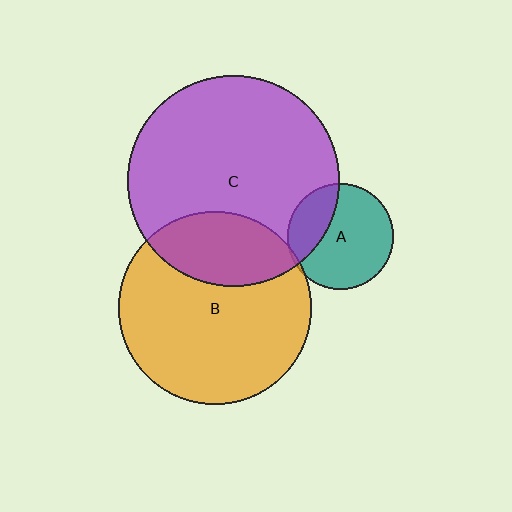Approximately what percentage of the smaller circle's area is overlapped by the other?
Approximately 25%.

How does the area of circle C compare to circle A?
Approximately 4.0 times.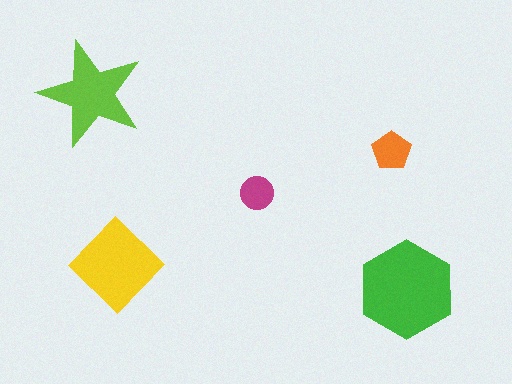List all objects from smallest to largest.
The magenta circle, the orange pentagon, the lime star, the yellow diamond, the green hexagon.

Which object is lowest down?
The green hexagon is bottommost.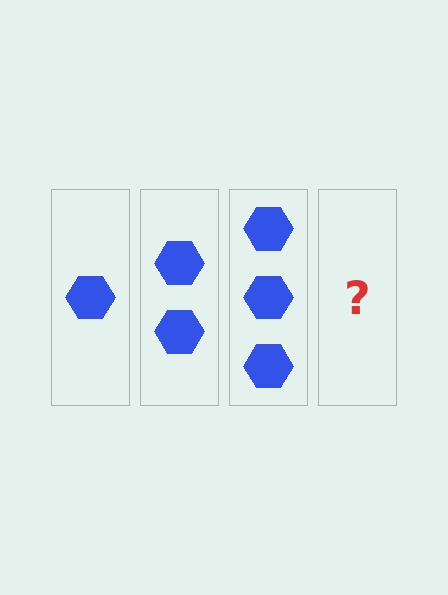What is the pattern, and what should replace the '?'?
The pattern is that each step adds one more hexagon. The '?' should be 4 hexagons.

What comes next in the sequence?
The next element should be 4 hexagons.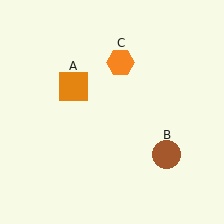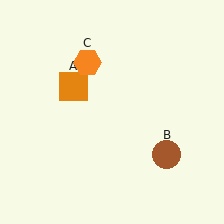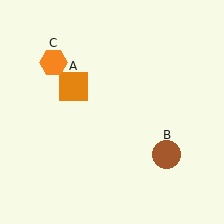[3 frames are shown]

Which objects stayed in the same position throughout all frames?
Orange square (object A) and brown circle (object B) remained stationary.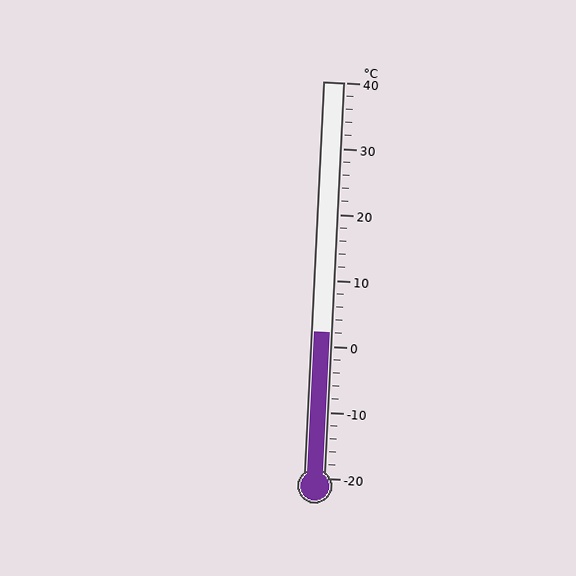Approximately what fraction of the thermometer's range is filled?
The thermometer is filled to approximately 35% of its range.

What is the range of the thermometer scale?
The thermometer scale ranges from -20°C to 40°C.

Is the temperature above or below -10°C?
The temperature is above -10°C.